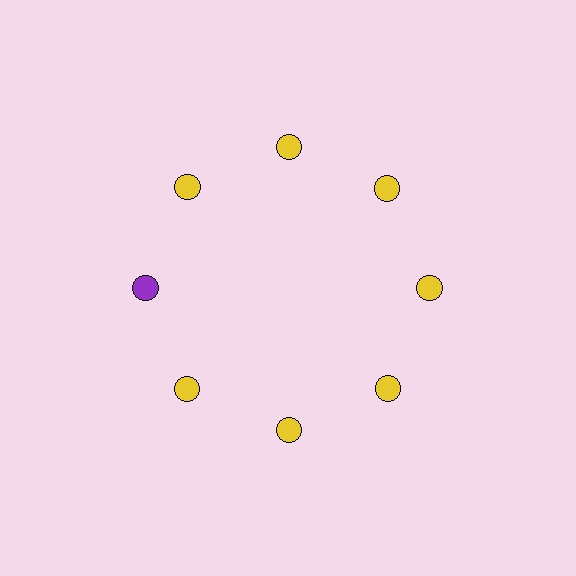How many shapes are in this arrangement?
There are 8 shapes arranged in a ring pattern.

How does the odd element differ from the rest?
It has a different color: purple instead of yellow.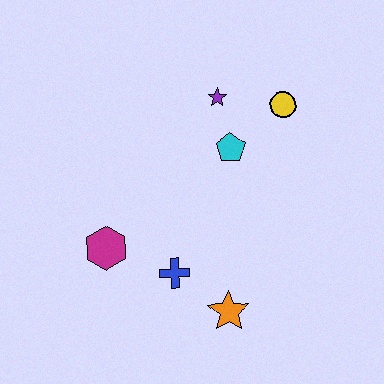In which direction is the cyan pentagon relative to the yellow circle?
The cyan pentagon is to the left of the yellow circle.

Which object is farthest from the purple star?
The orange star is farthest from the purple star.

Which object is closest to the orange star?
The blue cross is closest to the orange star.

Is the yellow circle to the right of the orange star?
Yes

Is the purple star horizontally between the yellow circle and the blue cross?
Yes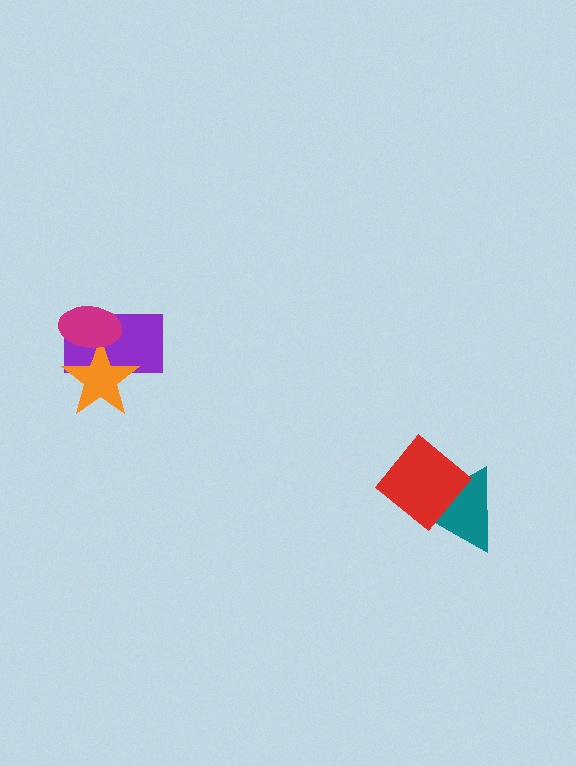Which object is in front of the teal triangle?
The red diamond is in front of the teal triangle.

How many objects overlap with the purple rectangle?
2 objects overlap with the purple rectangle.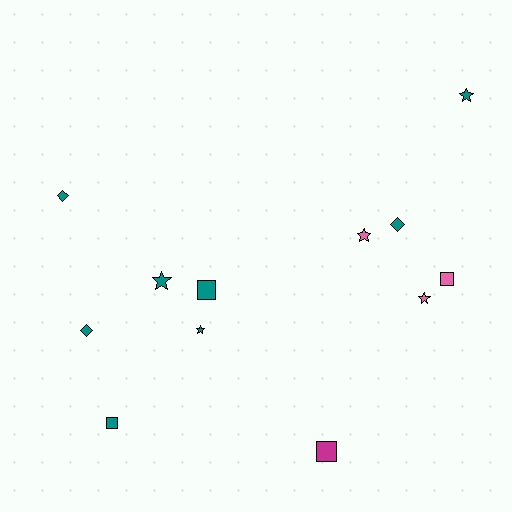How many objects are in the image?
There are 12 objects.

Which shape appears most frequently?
Star, with 5 objects.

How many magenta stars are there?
There are no magenta stars.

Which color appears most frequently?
Teal, with 8 objects.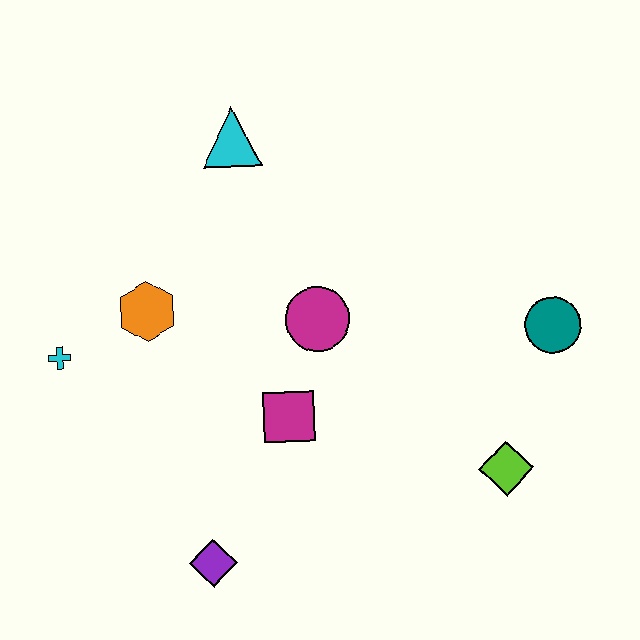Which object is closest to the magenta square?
The magenta circle is closest to the magenta square.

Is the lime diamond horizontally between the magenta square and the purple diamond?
No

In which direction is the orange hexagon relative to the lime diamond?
The orange hexagon is to the left of the lime diamond.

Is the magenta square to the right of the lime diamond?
No